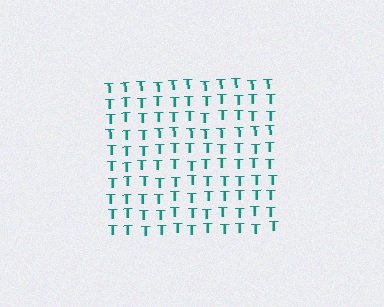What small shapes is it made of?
It is made of small letter T's.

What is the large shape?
The large shape is a square.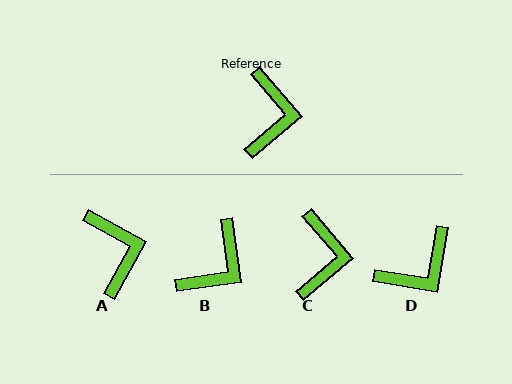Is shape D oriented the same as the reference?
No, it is off by about 50 degrees.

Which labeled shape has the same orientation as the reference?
C.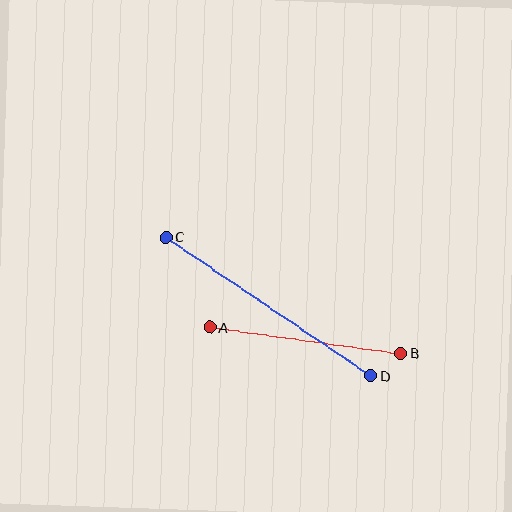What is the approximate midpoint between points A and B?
The midpoint is at approximately (305, 340) pixels.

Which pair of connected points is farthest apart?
Points C and D are farthest apart.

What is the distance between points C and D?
The distance is approximately 247 pixels.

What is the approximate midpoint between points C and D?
The midpoint is at approximately (268, 306) pixels.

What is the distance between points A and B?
The distance is approximately 192 pixels.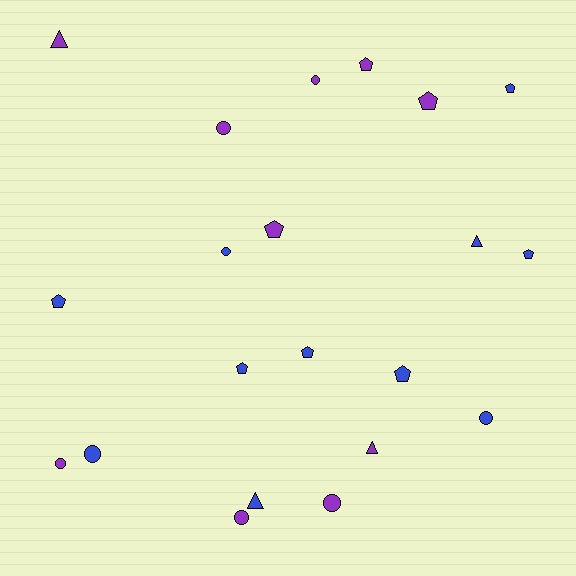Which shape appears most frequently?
Pentagon, with 9 objects.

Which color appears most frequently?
Blue, with 11 objects.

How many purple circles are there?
There are 5 purple circles.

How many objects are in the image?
There are 21 objects.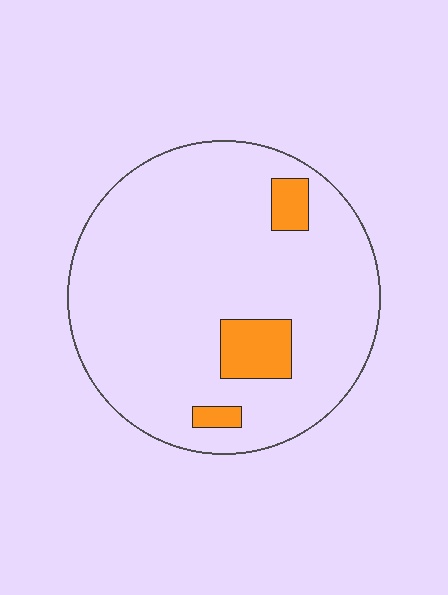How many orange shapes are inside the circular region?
3.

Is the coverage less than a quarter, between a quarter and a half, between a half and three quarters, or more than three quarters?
Less than a quarter.